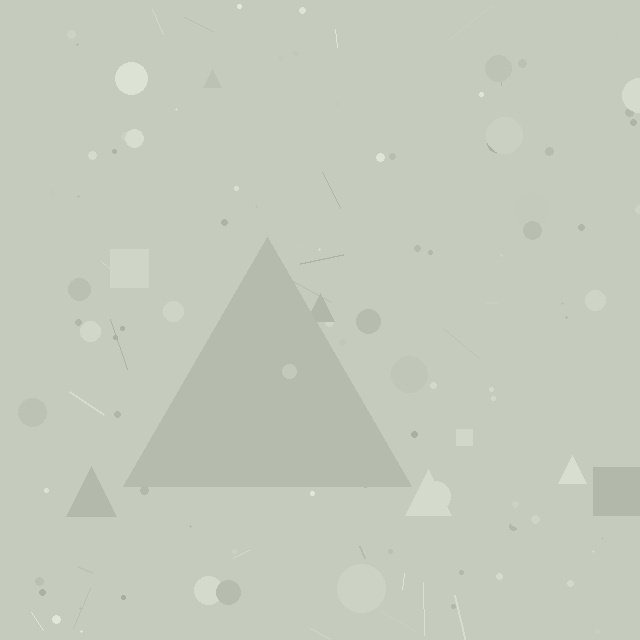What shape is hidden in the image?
A triangle is hidden in the image.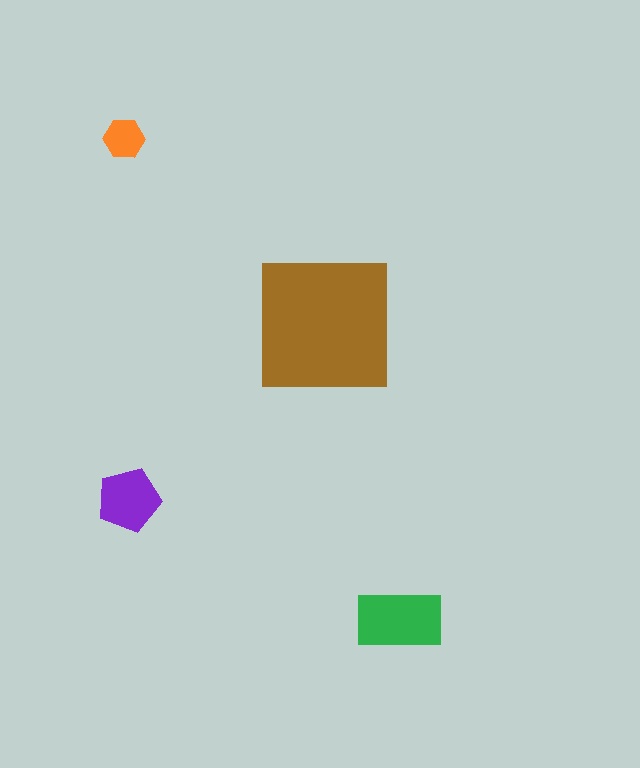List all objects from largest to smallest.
The brown square, the green rectangle, the purple pentagon, the orange hexagon.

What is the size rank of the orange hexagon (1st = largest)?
4th.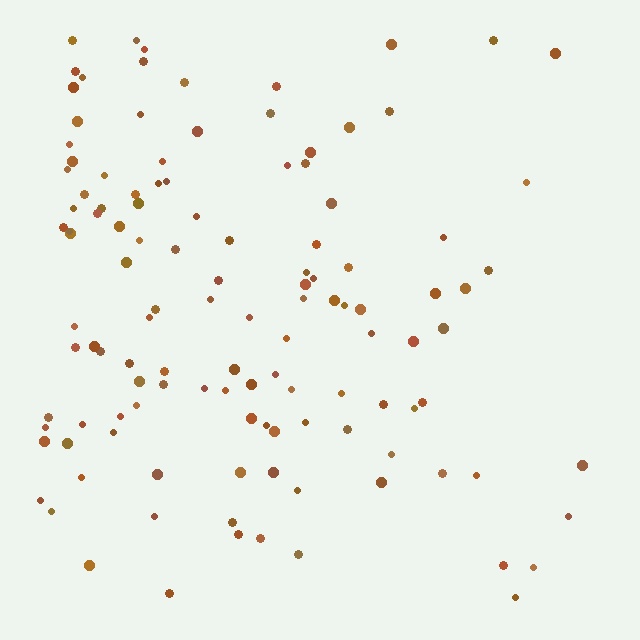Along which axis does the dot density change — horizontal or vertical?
Horizontal.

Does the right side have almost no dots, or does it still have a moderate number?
Still a moderate number, just noticeably fewer than the left.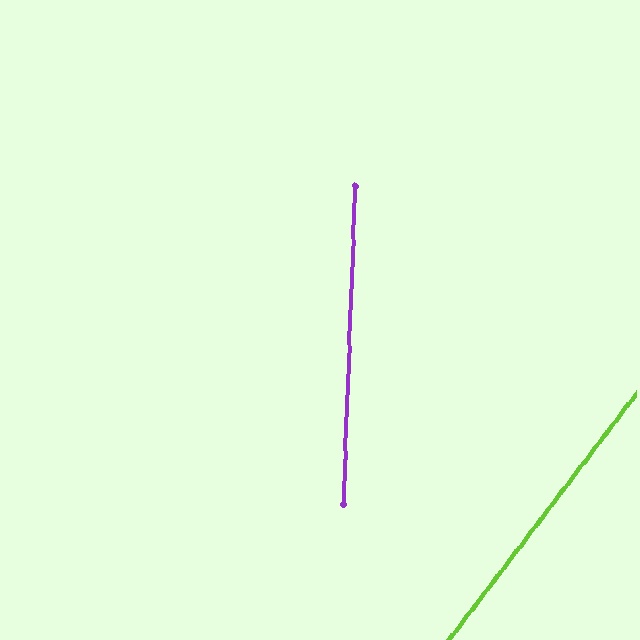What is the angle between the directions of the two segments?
Approximately 35 degrees.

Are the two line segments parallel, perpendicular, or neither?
Neither parallel nor perpendicular — they differ by about 35°.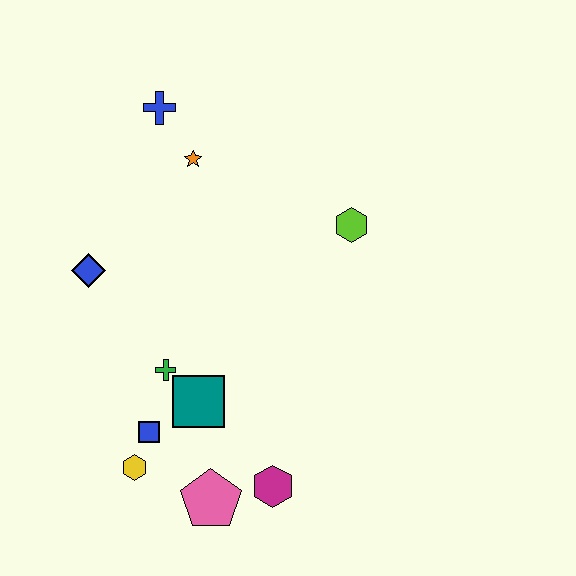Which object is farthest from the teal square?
The blue cross is farthest from the teal square.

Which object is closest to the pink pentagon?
The magenta hexagon is closest to the pink pentagon.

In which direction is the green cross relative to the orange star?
The green cross is below the orange star.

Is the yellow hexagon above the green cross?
No